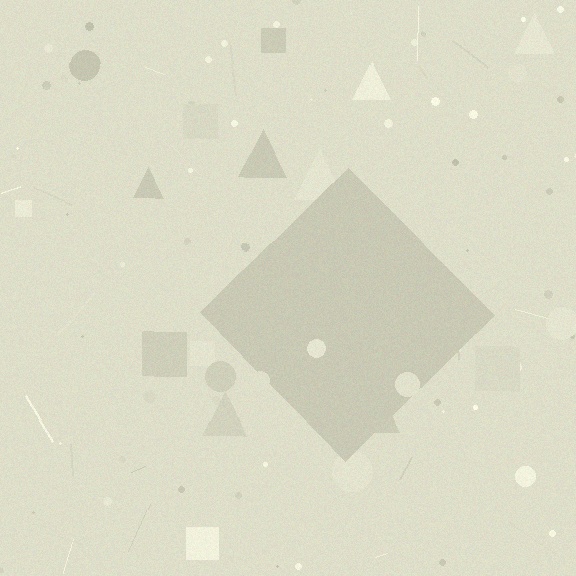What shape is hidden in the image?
A diamond is hidden in the image.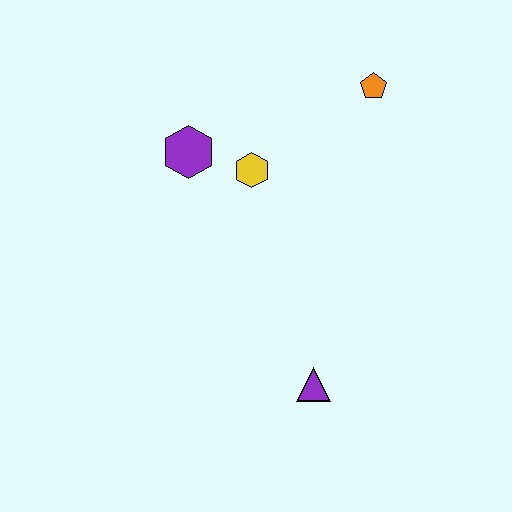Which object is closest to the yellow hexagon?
The purple hexagon is closest to the yellow hexagon.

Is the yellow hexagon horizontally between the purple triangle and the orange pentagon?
No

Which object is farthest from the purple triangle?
The orange pentagon is farthest from the purple triangle.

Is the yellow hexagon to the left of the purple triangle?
Yes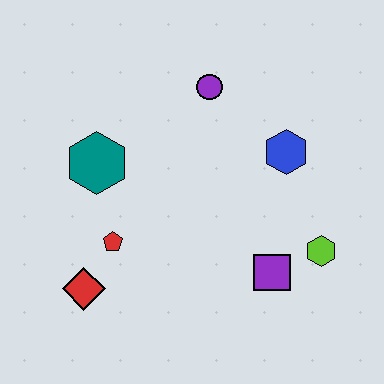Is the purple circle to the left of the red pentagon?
No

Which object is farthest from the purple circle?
The red diamond is farthest from the purple circle.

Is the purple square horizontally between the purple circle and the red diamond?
No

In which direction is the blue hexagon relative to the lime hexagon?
The blue hexagon is above the lime hexagon.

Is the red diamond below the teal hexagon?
Yes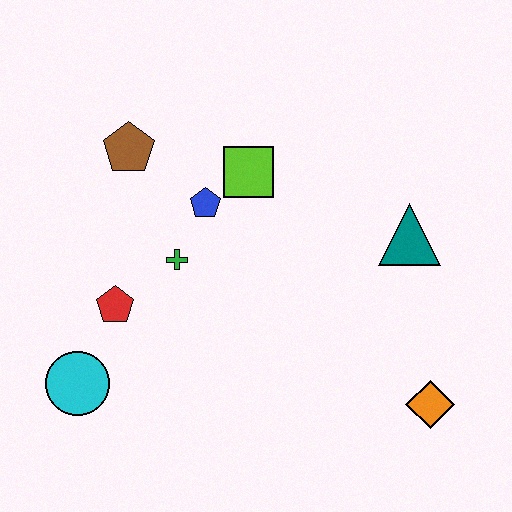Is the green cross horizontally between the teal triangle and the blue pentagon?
No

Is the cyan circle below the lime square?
Yes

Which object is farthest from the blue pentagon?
The orange diamond is farthest from the blue pentagon.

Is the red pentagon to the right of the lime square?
No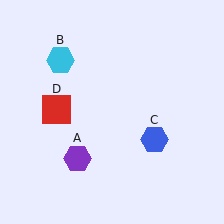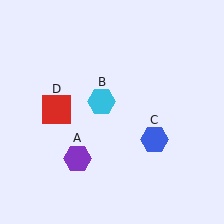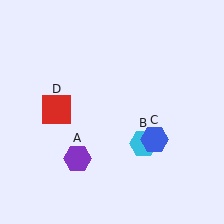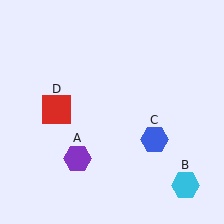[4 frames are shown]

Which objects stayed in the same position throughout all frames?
Purple hexagon (object A) and blue hexagon (object C) and red square (object D) remained stationary.